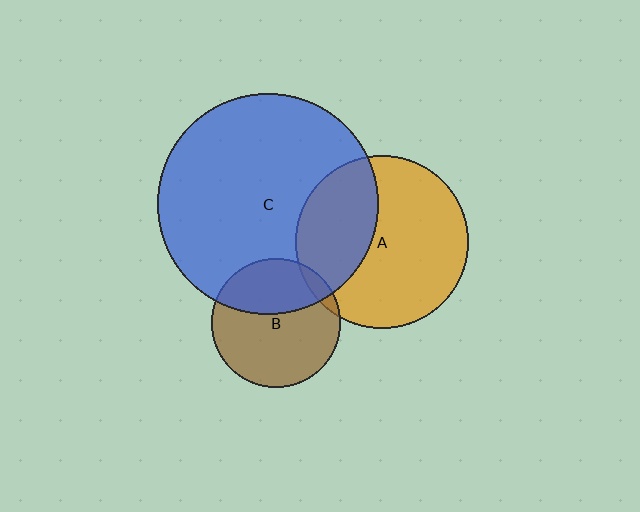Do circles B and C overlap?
Yes.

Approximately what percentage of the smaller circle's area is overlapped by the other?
Approximately 35%.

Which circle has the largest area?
Circle C (blue).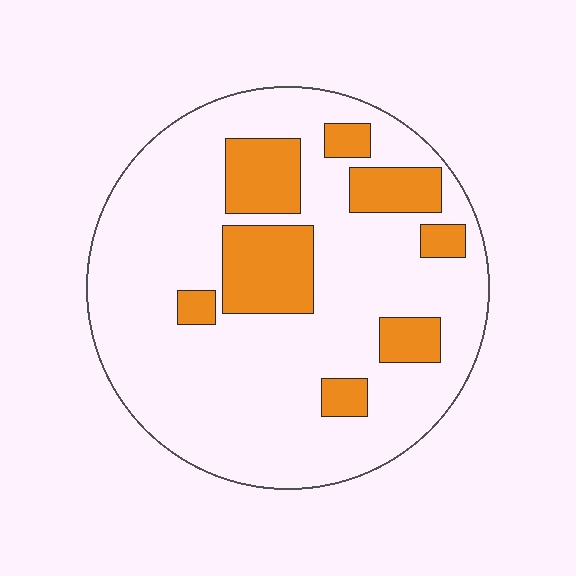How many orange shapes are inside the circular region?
8.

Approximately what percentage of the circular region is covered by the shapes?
Approximately 20%.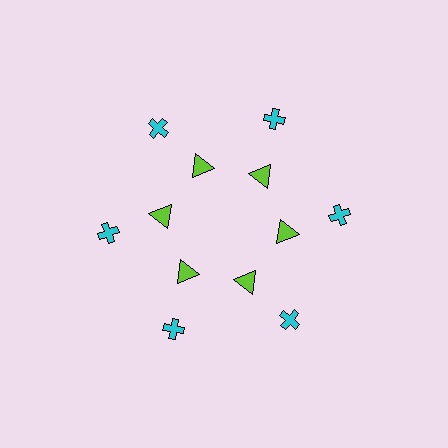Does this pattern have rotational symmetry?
Yes, this pattern has 6-fold rotational symmetry. It looks the same after rotating 60 degrees around the center.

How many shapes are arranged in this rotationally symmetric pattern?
There are 12 shapes, arranged in 6 groups of 2.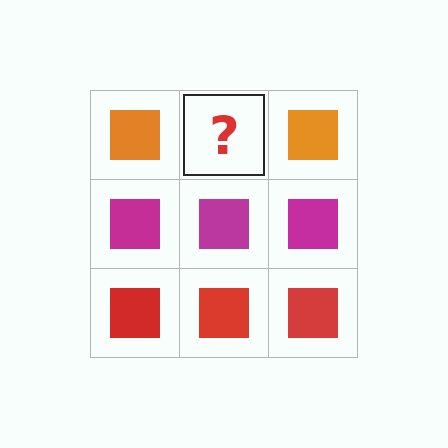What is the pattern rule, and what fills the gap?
The rule is that each row has a consistent color. The gap should be filled with an orange square.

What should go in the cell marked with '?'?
The missing cell should contain an orange square.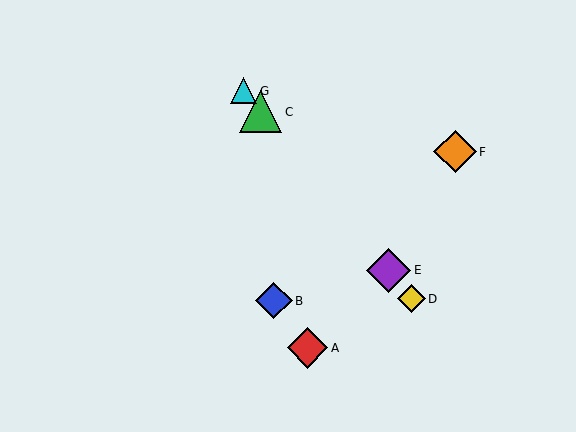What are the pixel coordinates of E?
Object E is at (389, 270).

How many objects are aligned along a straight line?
4 objects (C, D, E, G) are aligned along a straight line.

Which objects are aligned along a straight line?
Objects C, D, E, G are aligned along a straight line.